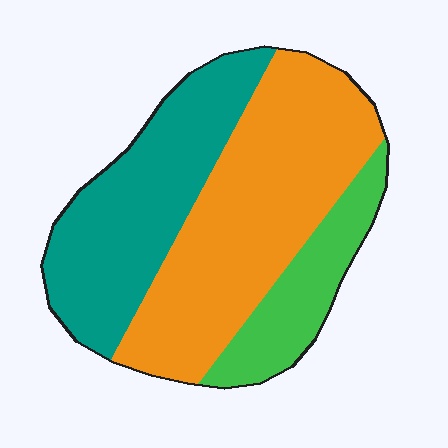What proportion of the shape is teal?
Teal covers around 35% of the shape.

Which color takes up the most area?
Orange, at roughly 50%.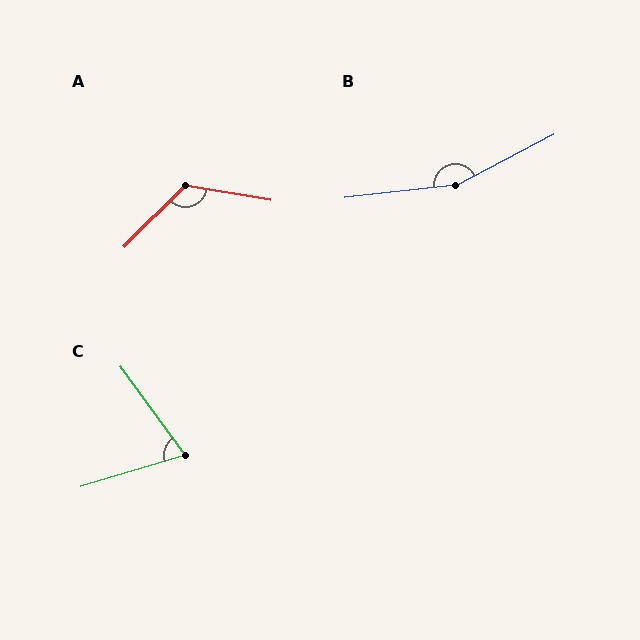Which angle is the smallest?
C, at approximately 71 degrees.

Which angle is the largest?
B, at approximately 159 degrees.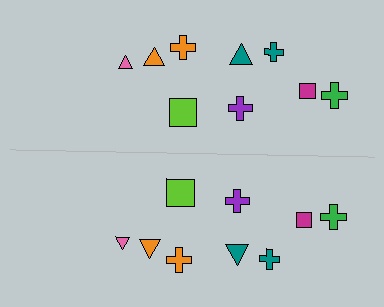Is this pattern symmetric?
Yes, this pattern has bilateral (reflection) symmetry.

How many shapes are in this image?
There are 18 shapes in this image.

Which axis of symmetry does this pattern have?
The pattern has a horizontal axis of symmetry running through the center of the image.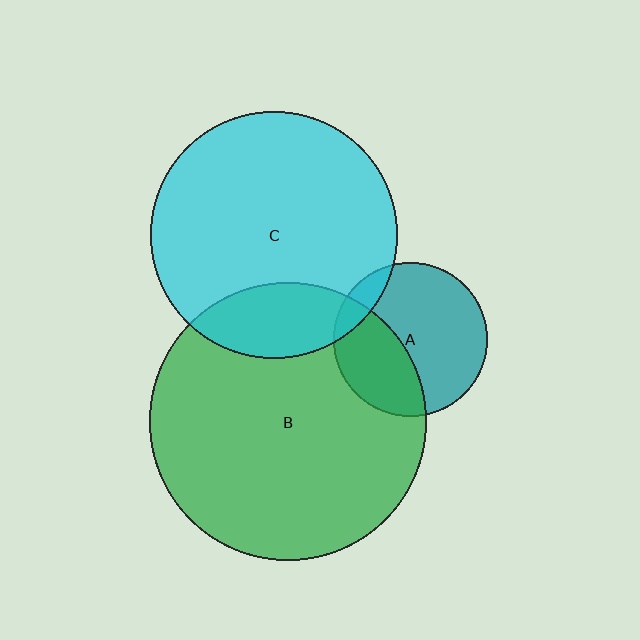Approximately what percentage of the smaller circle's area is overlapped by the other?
Approximately 35%.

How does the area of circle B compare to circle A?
Approximately 3.2 times.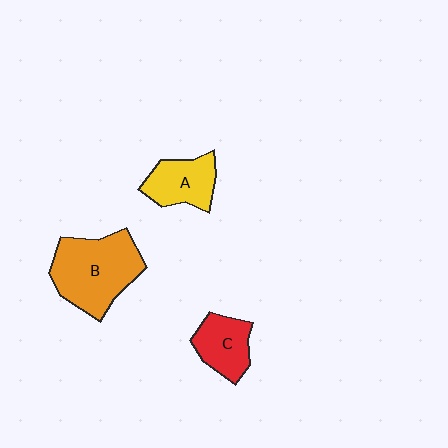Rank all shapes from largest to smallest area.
From largest to smallest: B (orange), A (yellow), C (red).